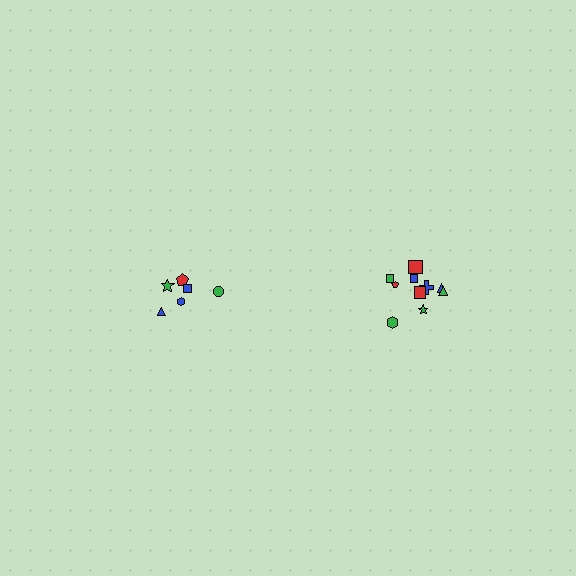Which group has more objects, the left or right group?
The right group.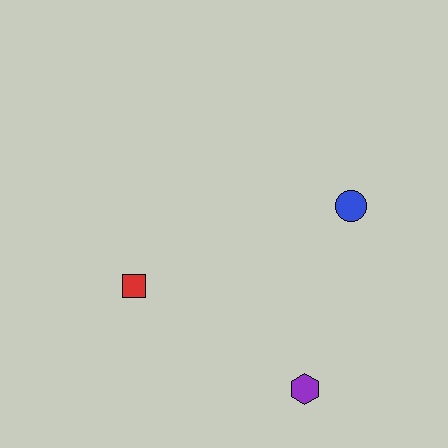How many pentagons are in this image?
There are no pentagons.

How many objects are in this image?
There are 3 objects.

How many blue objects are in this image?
There is 1 blue object.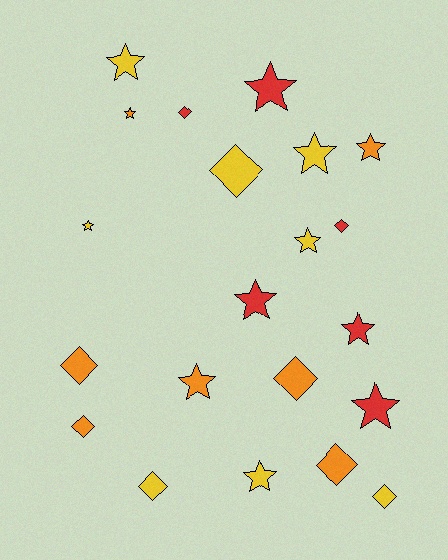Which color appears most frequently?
Yellow, with 8 objects.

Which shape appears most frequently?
Star, with 12 objects.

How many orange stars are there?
There are 3 orange stars.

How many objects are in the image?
There are 21 objects.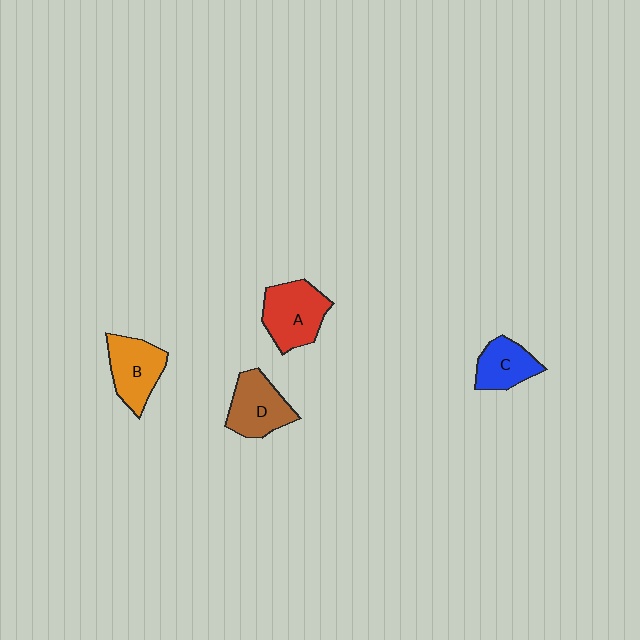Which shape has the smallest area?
Shape C (blue).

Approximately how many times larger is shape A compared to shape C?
Approximately 1.4 times.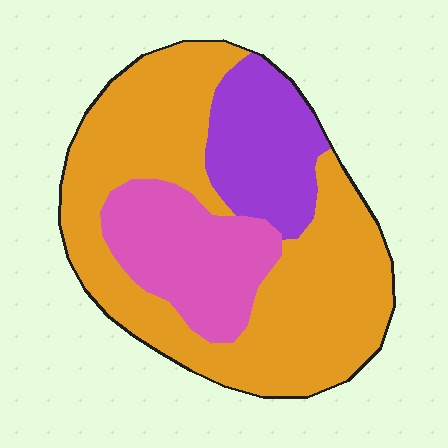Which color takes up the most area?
Orange, at roughly 60%.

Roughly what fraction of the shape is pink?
Pink covers about 20% of the shape.